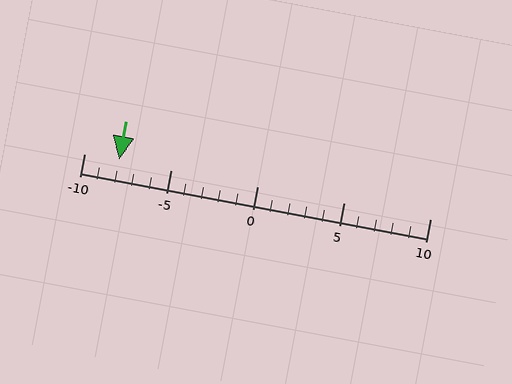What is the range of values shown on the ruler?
The ruler shows values from -10 to 10.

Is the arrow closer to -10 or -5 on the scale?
The arrow is closer to -10.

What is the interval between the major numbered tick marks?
The major tick marks are spaced 5 units apart.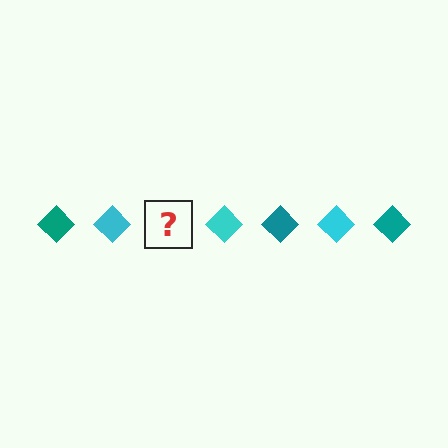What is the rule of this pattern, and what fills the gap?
The rule is that the pattern cycles through teal, cyan diamonds. The gap should be filled with a teal diamond.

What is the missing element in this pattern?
The missing element is a teal diamond.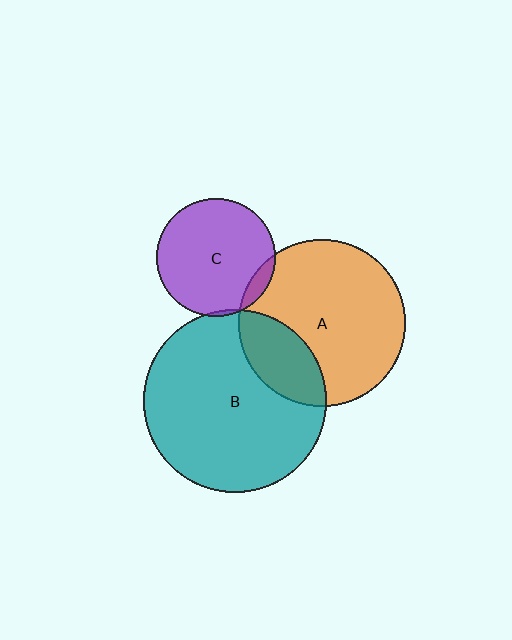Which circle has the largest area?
Circle B (teal).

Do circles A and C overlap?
Yes.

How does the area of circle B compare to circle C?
Approximately 2.4 times.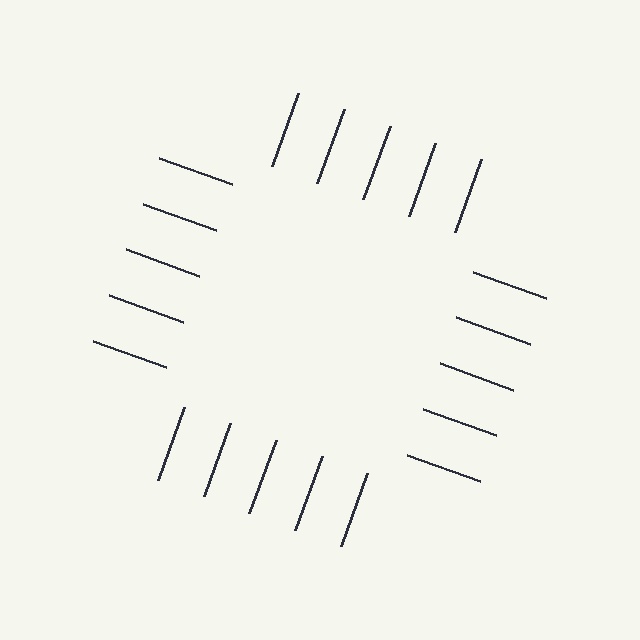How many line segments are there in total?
20 — 5 along each of the 4 edges.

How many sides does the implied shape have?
4 sides — the line-ends trace a square.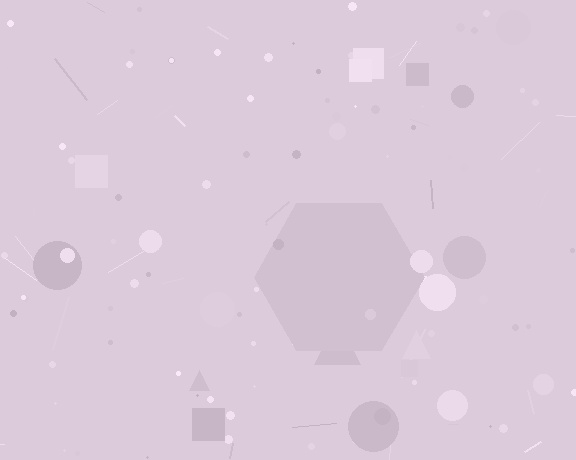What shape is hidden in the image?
A hexagon is hidden in the image.